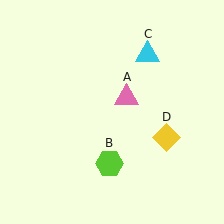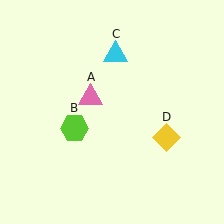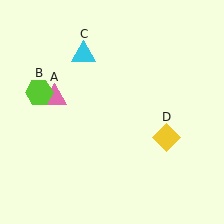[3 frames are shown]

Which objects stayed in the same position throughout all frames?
Yellow diamond (object D) remained stationary.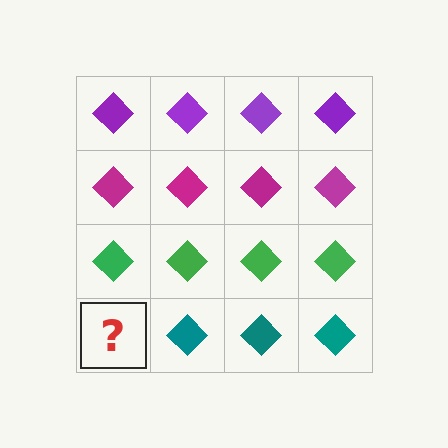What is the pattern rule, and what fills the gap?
The rule is that each row has a consistent color. The gap should be filled with a teal diamond.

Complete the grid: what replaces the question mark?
The question mark should be replaced with a teal diamond.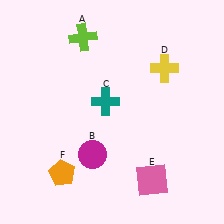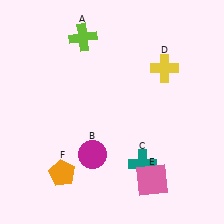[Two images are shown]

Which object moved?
The teal cross (C) moved down.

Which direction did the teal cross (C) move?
The teal cross (C) moved down.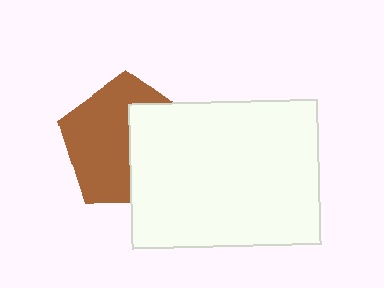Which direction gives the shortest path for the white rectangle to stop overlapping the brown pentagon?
Moving right gives the shortest separation.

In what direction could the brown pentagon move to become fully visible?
The brown pentagon could move left. That would shift it out from behind the white rectangle entirely.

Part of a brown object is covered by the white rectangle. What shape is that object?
It is a pentagon.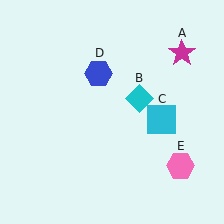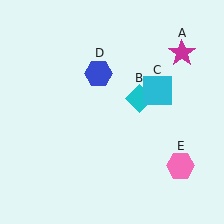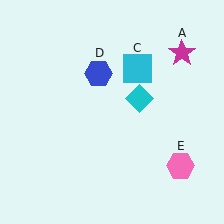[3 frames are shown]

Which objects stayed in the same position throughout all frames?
Magenta star (object A) and cyan diamond (object B) and blue hexagon (object D) and pink hexagon (object E) remained stationary.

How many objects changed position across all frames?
1 object changed position: cyan square (object C).